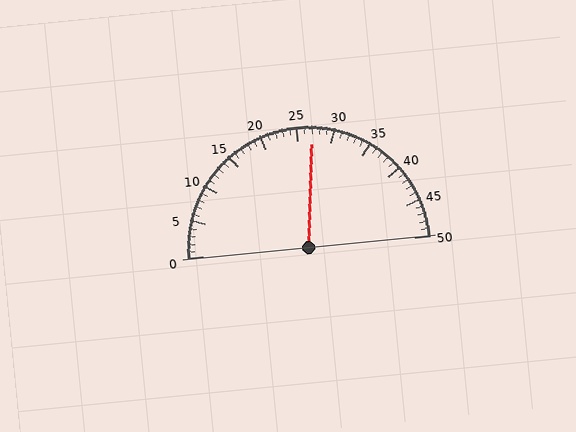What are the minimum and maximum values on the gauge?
The gauge ranges from 0 to 50.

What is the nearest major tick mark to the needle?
The nearest major tick mark is 25.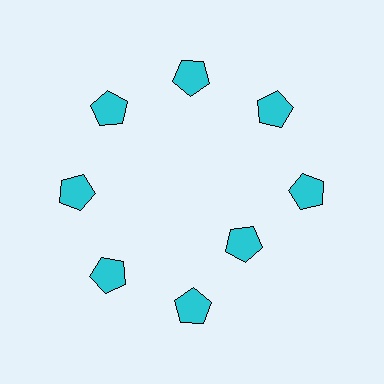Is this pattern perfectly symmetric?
No. The 8 cyan pentagons are arranged in a ring, but one element near the 4 o'clock position is pulled inward toward the center, breaking the 8-fold rotational symmetry.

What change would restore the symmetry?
The symmetry would be restored by moving it outward, back onto the ring so that all 8 pentagons sit at equal angles and equal distance from the center.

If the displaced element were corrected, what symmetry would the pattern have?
It would have 8-fold rotational symmetry — the pattern would map onto itself every 45 degrees.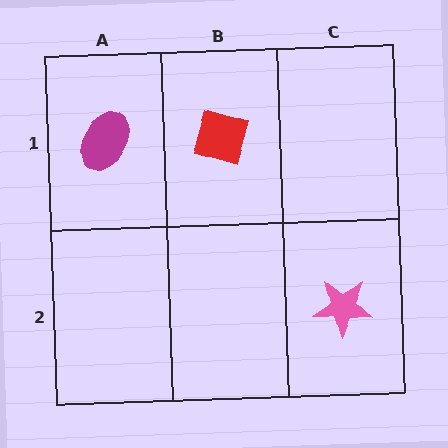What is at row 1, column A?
A magenta ellipse.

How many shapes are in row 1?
2 shapes.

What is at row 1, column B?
A red diamond.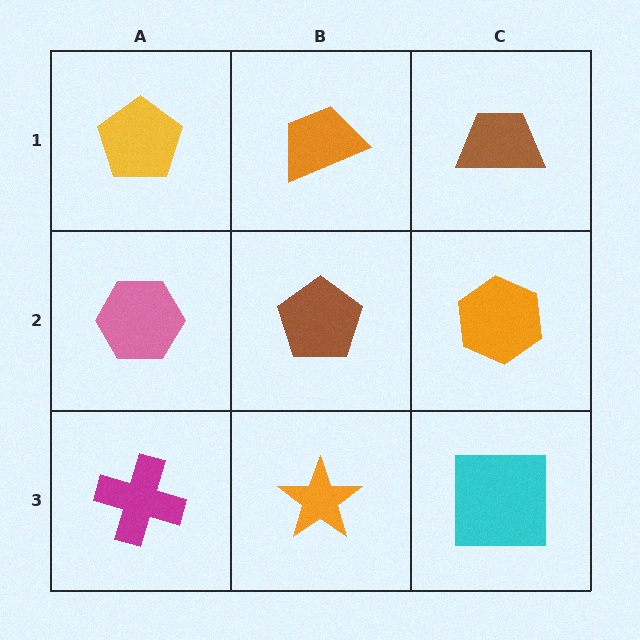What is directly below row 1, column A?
A pink hexagon.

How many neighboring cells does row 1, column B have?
3.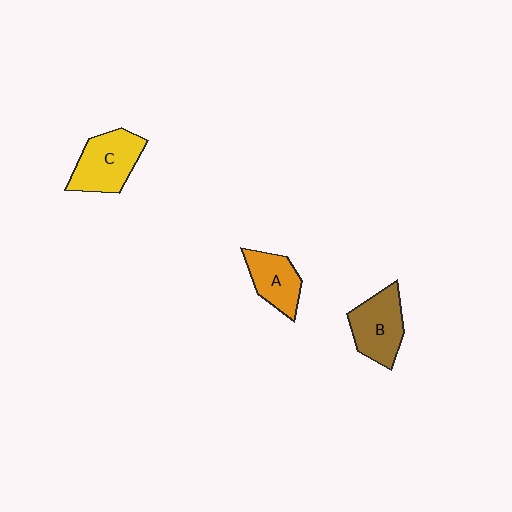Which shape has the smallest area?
Shape A (orange).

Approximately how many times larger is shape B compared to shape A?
Approximately 1.3 times.